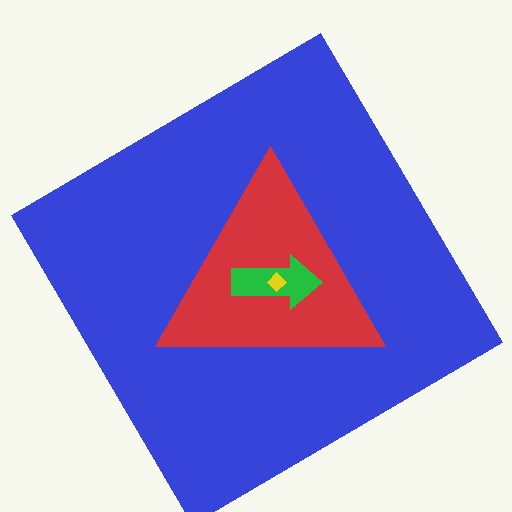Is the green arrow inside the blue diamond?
Yes.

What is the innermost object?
The yellow diamond.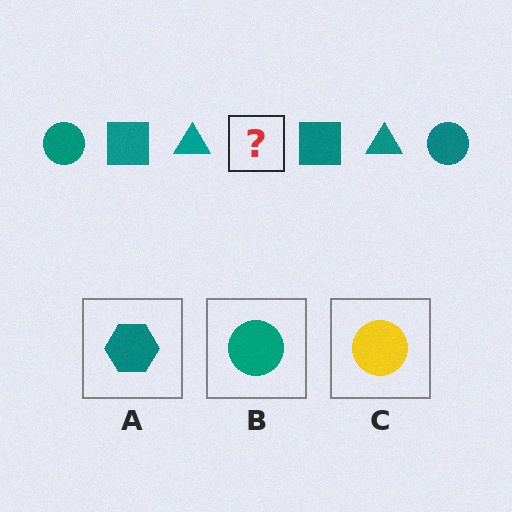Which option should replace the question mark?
Option B.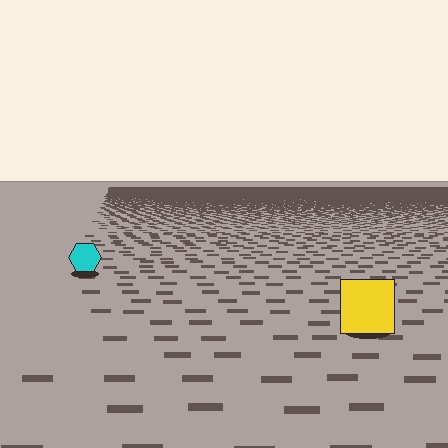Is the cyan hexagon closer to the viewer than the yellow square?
No. The yellow square is closer — you can tell from the texture gradient: the ground texture is coarser near it.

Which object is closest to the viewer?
The yellow square is closest. The texture marks near it are larger and more spread out.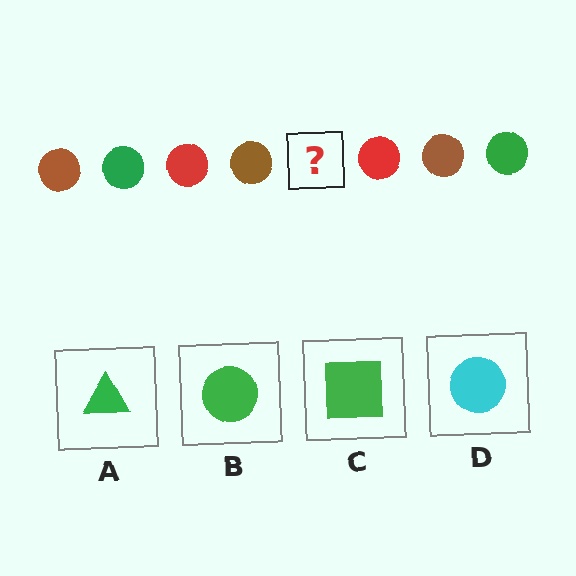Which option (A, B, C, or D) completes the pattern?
B.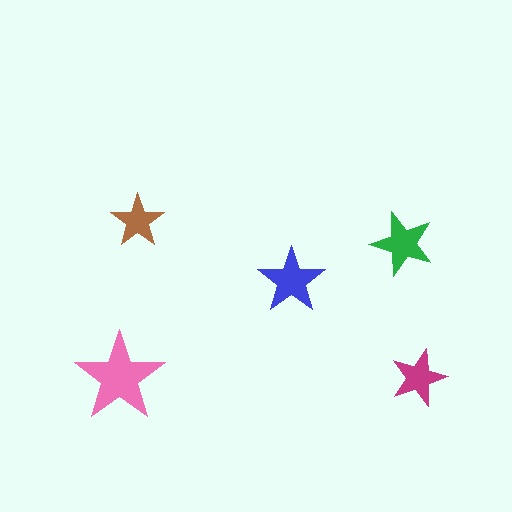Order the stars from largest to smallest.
the pink one, the blue one, the green one, the magenta one, the brown one.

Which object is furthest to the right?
The magenta star is rightmost.